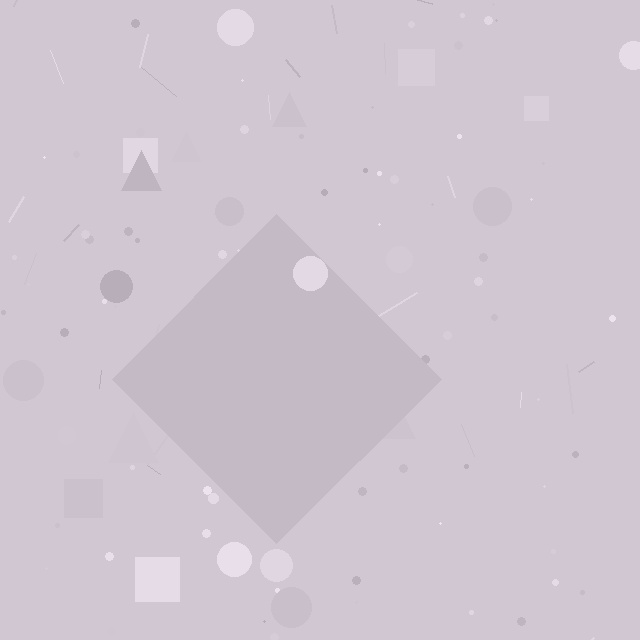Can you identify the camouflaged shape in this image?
The camouflaged shape is a diamond.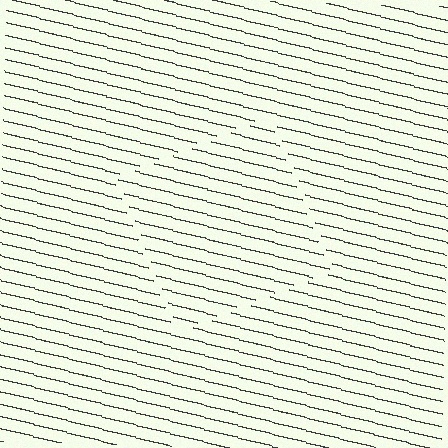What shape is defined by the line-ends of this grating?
An illusory square. The interior of the shape contains the same grating, shifted by half a period — the contour is defined by the phase discontinuity where line-ends from the inner and outer gratings abut.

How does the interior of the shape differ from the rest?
The interior of the shape contains the same grating, shifted by half a period — the contour is defined by the phase discontinuity where line-ends from the inner and outer gratings abut.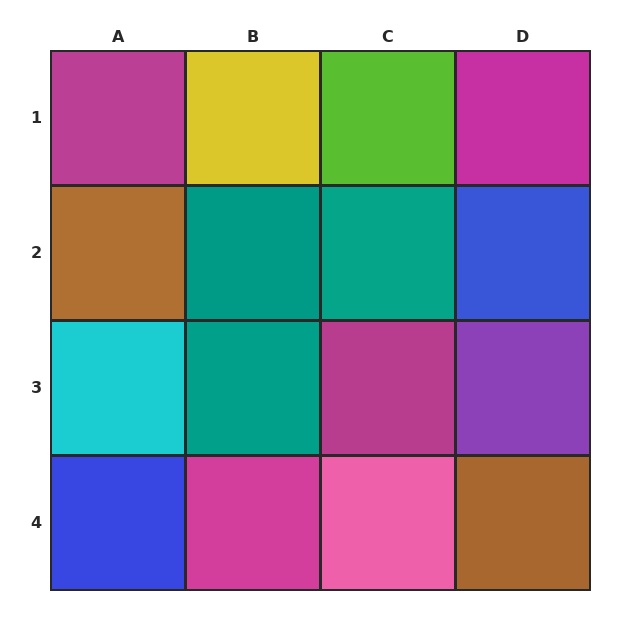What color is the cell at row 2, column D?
Blue.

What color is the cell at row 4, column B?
Magenta.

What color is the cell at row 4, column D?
Brown.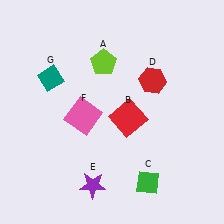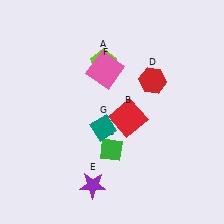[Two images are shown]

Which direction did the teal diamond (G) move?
The teal diamond (G) moved right.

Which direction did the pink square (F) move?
The pink square (F) moved up.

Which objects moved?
The objects that moved are: the green diamond (C), the pink square (F), the teal diamond (G).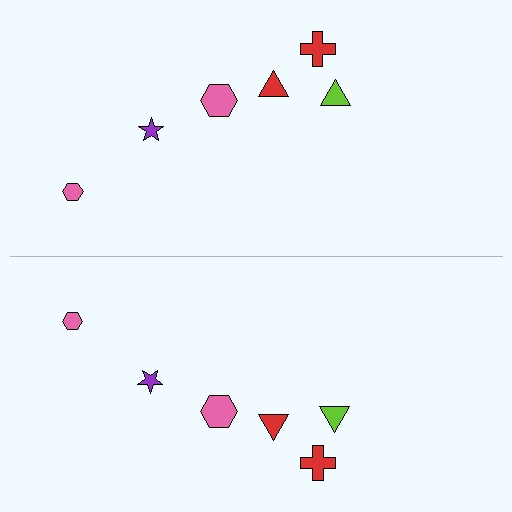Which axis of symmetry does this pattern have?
The pattern has a horizontal axis of symmetry running through the center of the image.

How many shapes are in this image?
There are 12 shapes in this image.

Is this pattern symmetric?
Yes, this pattern has bilateral (reflection) symmetry.